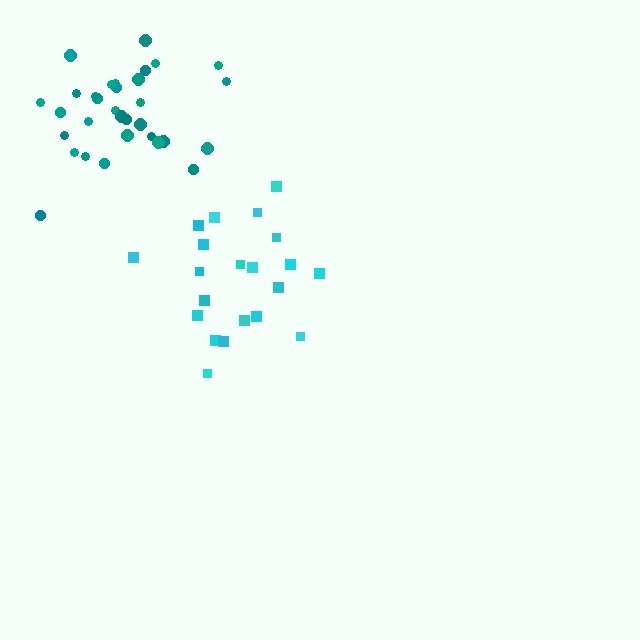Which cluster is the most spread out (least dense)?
Cyan.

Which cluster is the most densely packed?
Teal.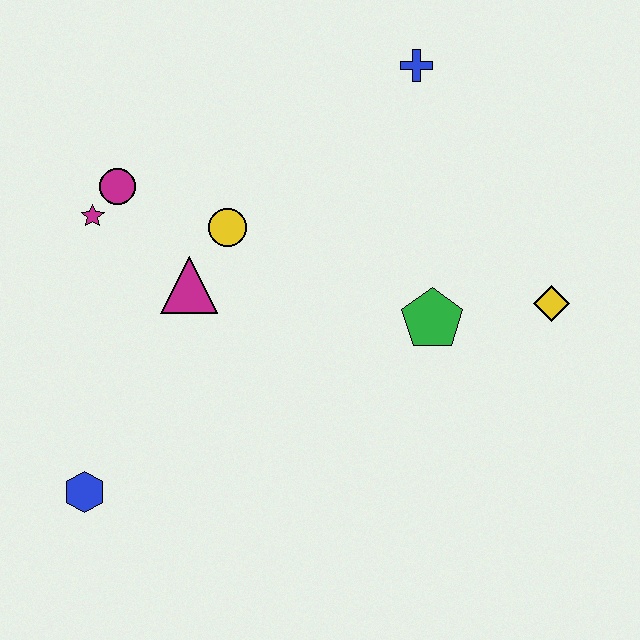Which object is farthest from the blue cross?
The blue hexagon is farthest from the blue cross.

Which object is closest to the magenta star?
The magenta circle is closest to the magenta star.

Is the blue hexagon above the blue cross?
No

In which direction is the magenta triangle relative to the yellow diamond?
The magenta triangle is to the left of the yellow diamond.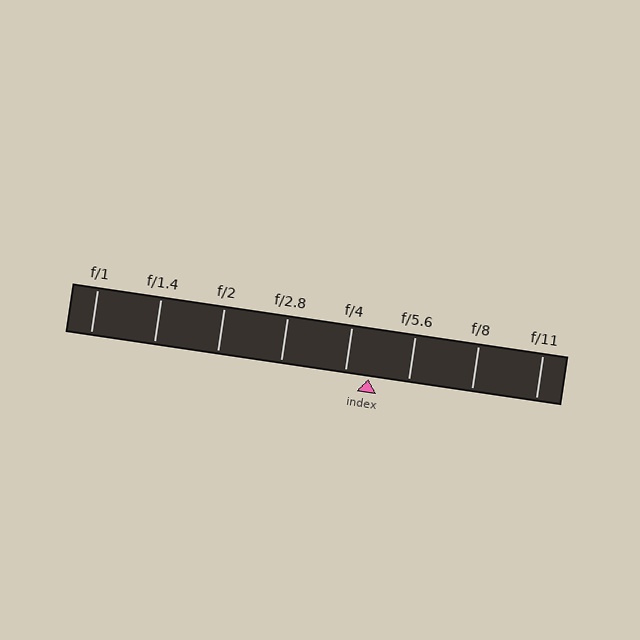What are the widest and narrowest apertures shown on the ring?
The widest aperture shown is f/1 and the narrowest is f/11.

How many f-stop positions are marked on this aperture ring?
There are 8 f-stop positions marked.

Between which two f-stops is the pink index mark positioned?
The index mark is between f/4 and f/5.6.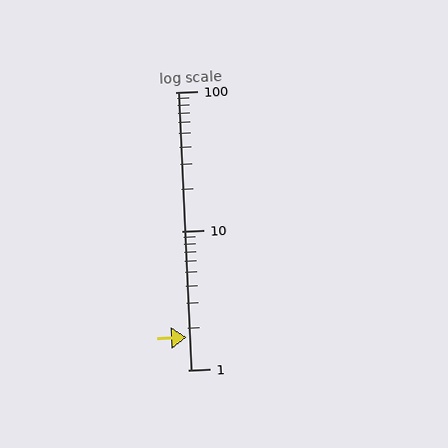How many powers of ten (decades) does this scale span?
The scale spans 2 decades, from 1 to 100.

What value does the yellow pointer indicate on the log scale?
The pointer indicates approximately 1.7.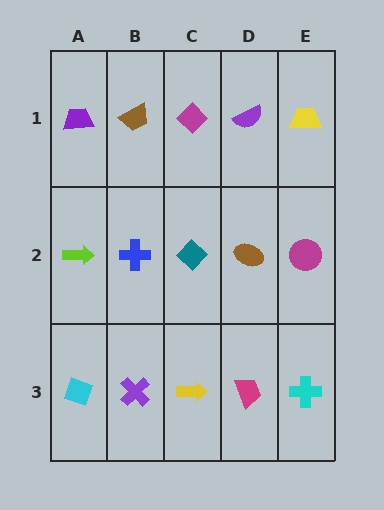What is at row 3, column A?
A cyan diamond.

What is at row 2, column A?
A lime arrow.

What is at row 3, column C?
A yellow arrow.